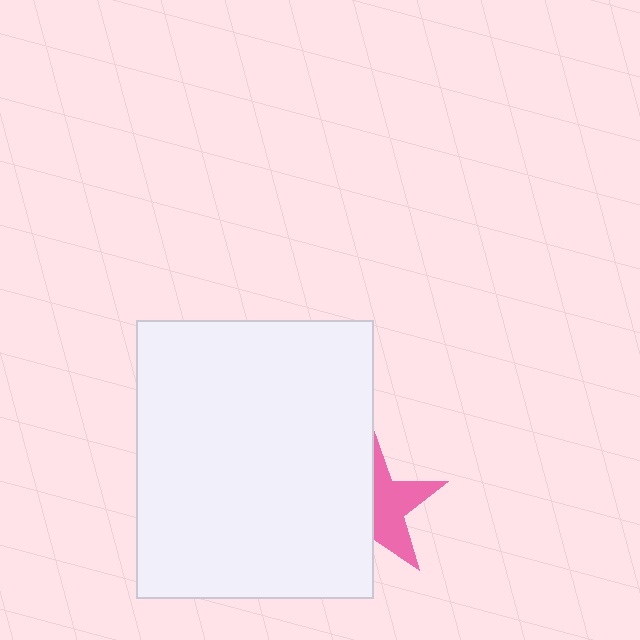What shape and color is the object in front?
The object in front is a white rectangle.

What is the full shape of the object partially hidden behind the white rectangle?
The partially hidden object is a pink star.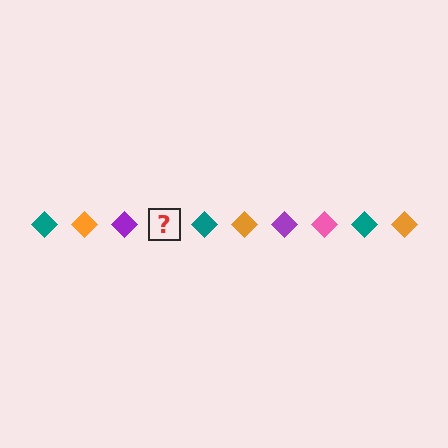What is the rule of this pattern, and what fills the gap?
The rule is that the pattern cycles through teal, orange, purple, pink diamonds. The gap should be filled with a pink diamond.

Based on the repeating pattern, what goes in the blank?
The blank should be a pink diamond.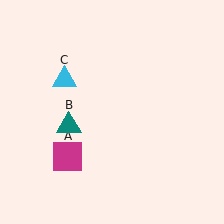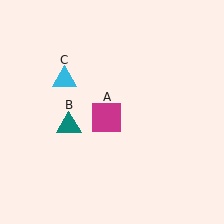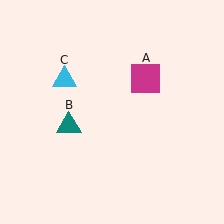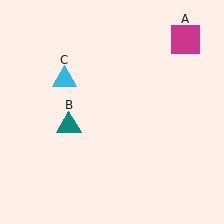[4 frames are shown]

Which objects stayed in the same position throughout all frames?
Teal triangle (object B) and cyan triangle (object C) remained stationary.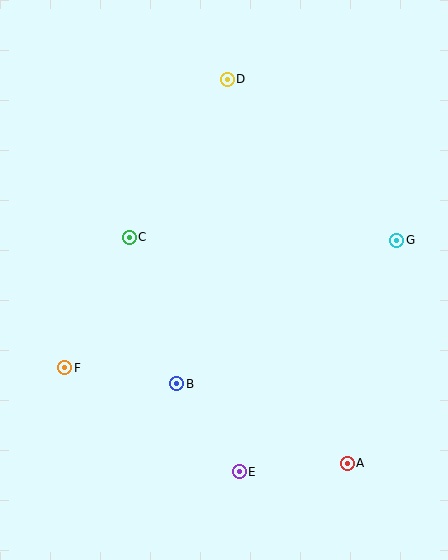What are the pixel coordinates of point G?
Point G is at (397, 240).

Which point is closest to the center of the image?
Point C at (129, 237) is closest to the center.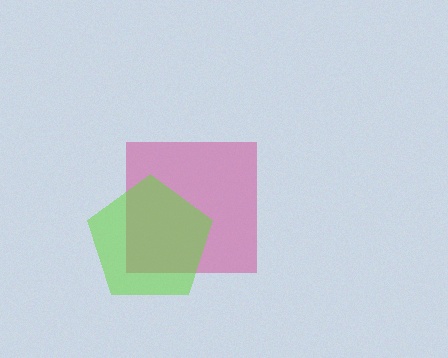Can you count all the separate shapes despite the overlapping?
Yes, there are 2 separate shapes.